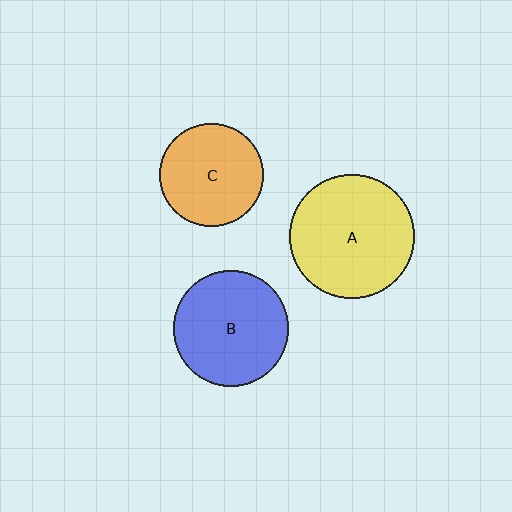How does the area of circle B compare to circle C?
Approximately 1.2 times.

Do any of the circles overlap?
No, none of the circles overlap.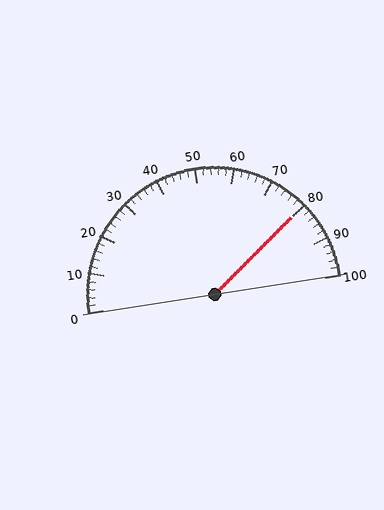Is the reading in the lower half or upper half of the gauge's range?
The reading is in the upper half of the range (0 to 100).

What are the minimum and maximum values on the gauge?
The gauge ranges from 0 to 100.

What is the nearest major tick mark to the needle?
The nearest major tick mark is 80.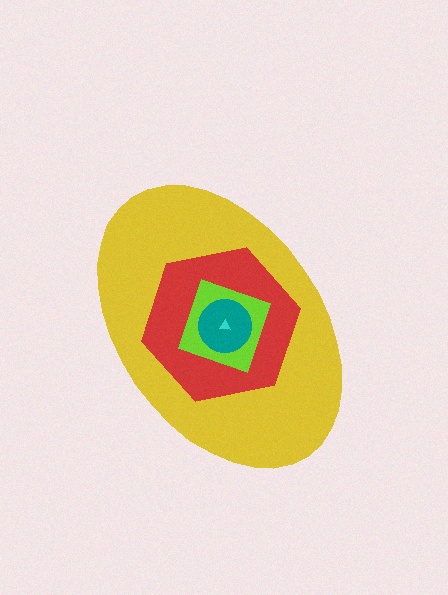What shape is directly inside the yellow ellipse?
The red hexagon.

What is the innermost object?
The cyan triangle.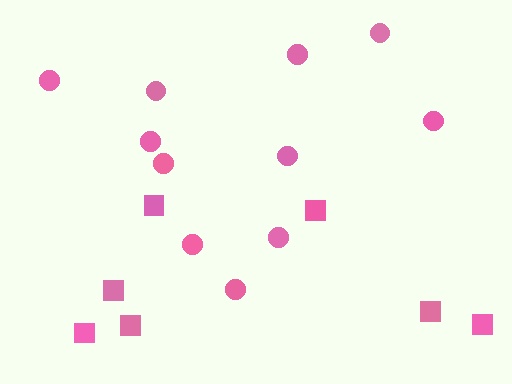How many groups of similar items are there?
There are 2 groups: one group of squares (7) and one group of circles (11).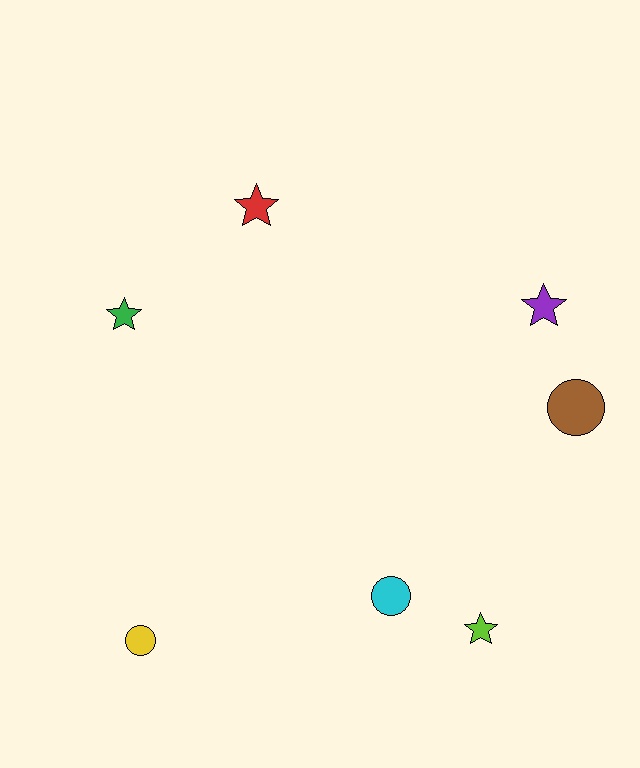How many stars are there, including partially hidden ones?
There are 4 stars.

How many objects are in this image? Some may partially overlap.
There are 7 objects.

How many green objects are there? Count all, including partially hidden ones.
There is 1 green object.